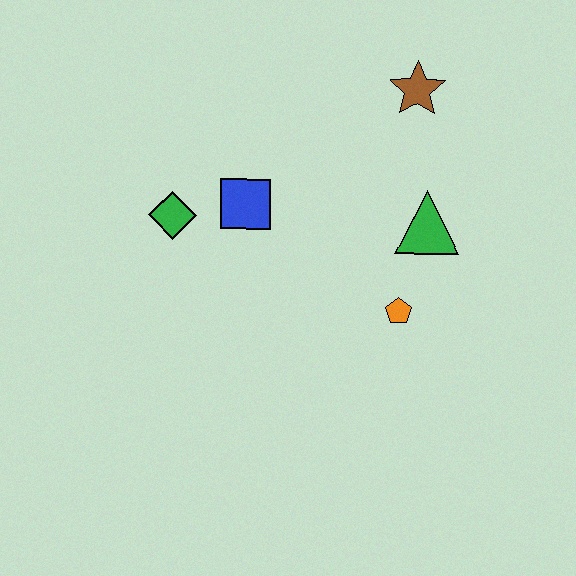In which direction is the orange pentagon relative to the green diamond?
The orange pentagon is to the right of the green diamond.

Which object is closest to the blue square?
The green diamond is closest to the blue square.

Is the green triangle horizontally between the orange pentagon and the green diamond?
No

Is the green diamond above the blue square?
No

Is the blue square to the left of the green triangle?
Yes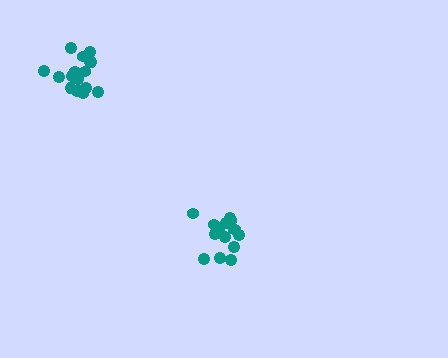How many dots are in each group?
Group 1: 15 dots, Group 2: 19 dots (34 total).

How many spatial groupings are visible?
There are 2 spatial groupings.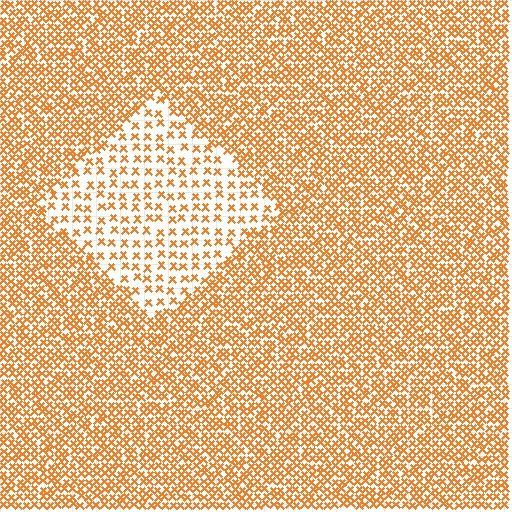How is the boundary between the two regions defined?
The boundary is defined by a change in element density (approximately 2.4x ratio). All elements are the same color, size, and shape.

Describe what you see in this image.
The image contains small orange elements arranged at two different densities. A diamond-shaped region is visible where the elements are less densely packed than the surrounding area.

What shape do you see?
I see a diamond.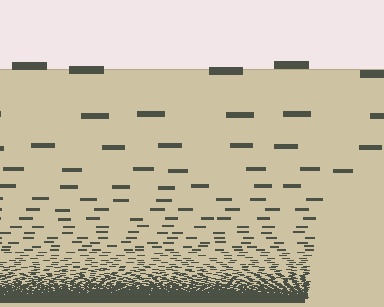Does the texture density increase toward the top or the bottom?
Density increases toward the bottom.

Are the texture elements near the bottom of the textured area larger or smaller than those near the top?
Smaller. The gradient is inverted — elements near the bottom are smaller and denser.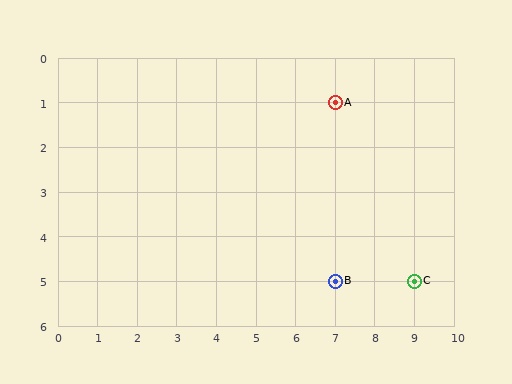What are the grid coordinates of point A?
Point A is at grid coordinates (7, 1).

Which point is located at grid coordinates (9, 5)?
Point C is at (9, 5).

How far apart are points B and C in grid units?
Points B and C are 2 columns apart.